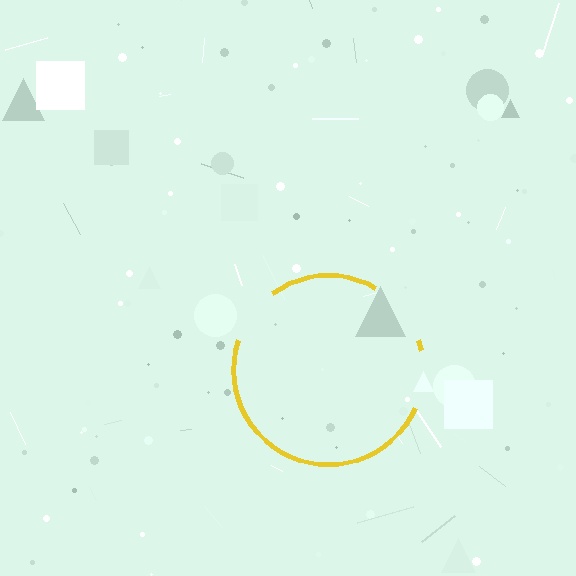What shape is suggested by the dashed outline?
The dashed outline suggests a circle.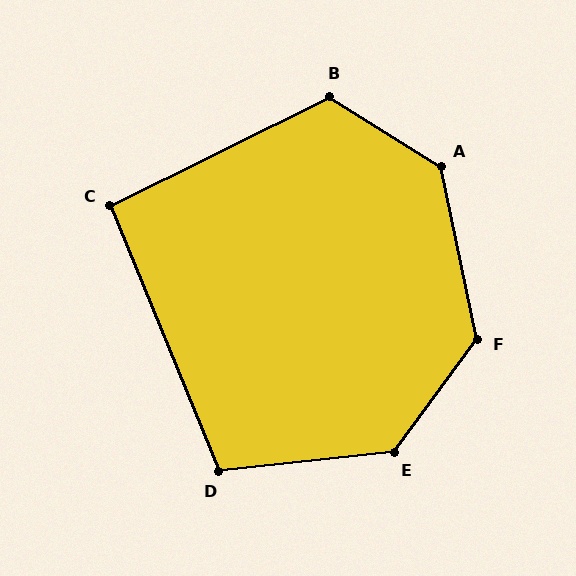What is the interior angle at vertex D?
Approximately 106 degrees (obtuse).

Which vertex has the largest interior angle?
A, at approximately 133 degrees.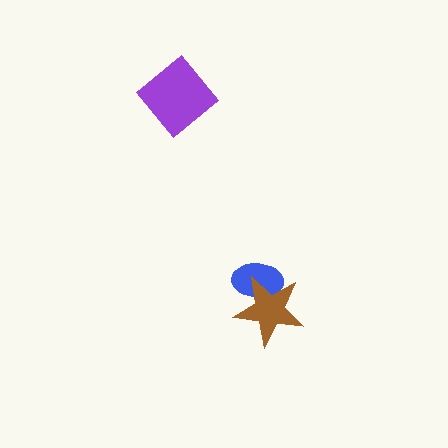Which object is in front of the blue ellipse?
The brown star is in front of the blue ellipse.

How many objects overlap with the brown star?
1 object overlaps with the brown star.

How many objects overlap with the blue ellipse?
1 object overlaps with the blue ellipse.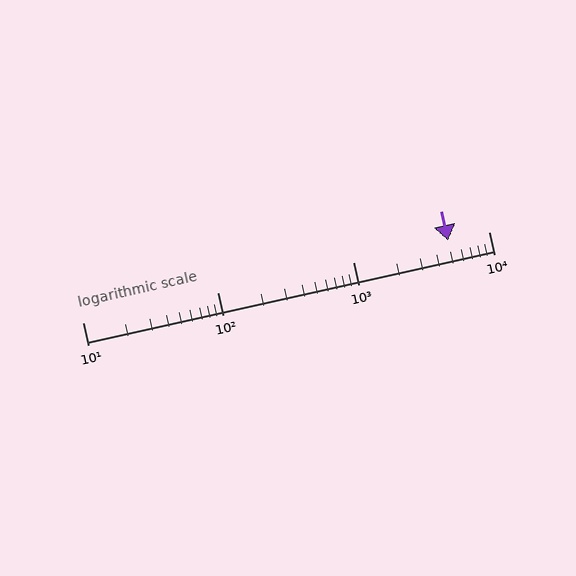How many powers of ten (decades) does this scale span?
The scale spans 3 decades, from 10 to 10000.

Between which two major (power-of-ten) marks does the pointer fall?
The pointer is between 1000 and 10000.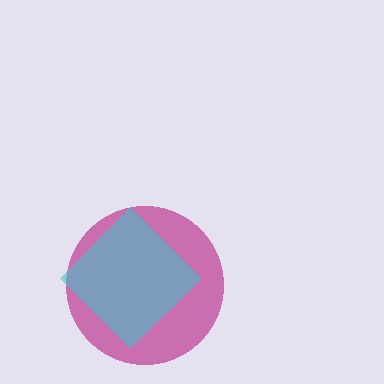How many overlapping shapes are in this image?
There are 2 overlapping shapes in the image.